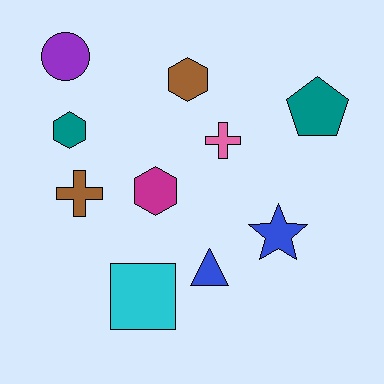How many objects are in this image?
There are 10 objects.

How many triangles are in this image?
There is 1 triangle.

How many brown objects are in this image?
There are 2 brown objects.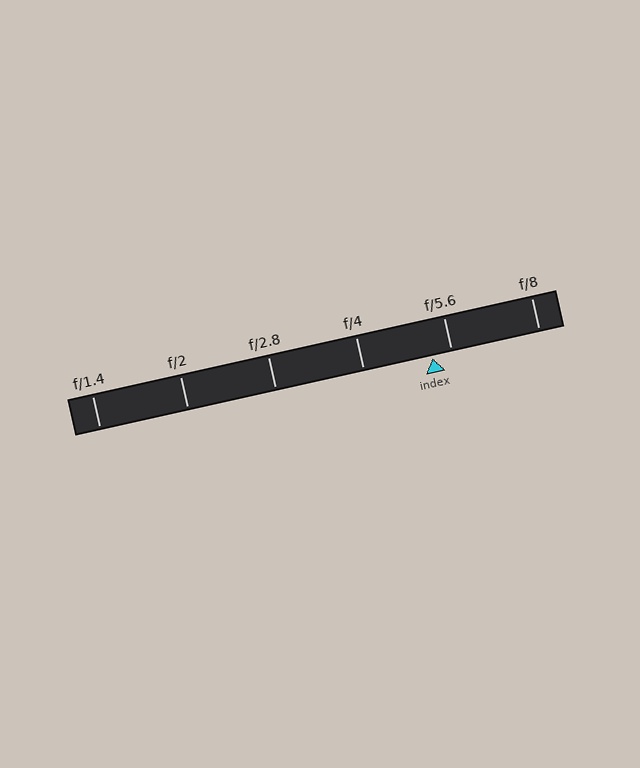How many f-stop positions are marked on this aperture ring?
There are 6 f-stop positions marked.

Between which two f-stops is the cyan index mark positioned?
The index mark is between f/4 and f/5.6.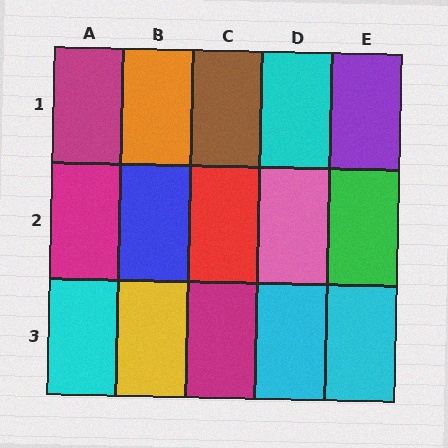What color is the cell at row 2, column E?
Green.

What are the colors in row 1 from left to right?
Magenta, orange, brown, cyan, purple.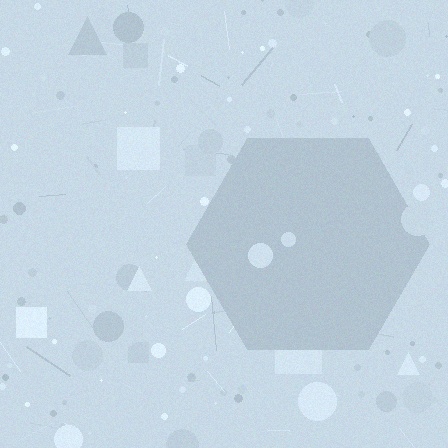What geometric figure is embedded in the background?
A hexagon is embedded in the background.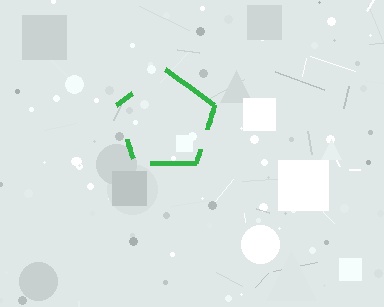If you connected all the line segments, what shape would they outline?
They would outline a pentagon.